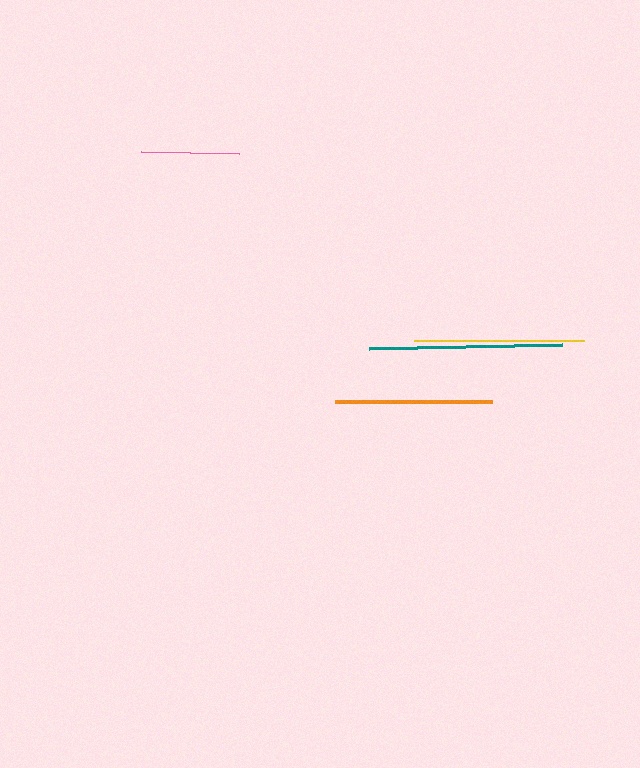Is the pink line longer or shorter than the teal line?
The teal line is longer than the pink line.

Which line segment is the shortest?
The pink line is the shortest at approximately 97 pixels.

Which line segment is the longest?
The teal line is the longest at approximately 192 pixels.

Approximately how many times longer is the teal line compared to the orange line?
The teal line is approximately 1.2 times the length of the orange line.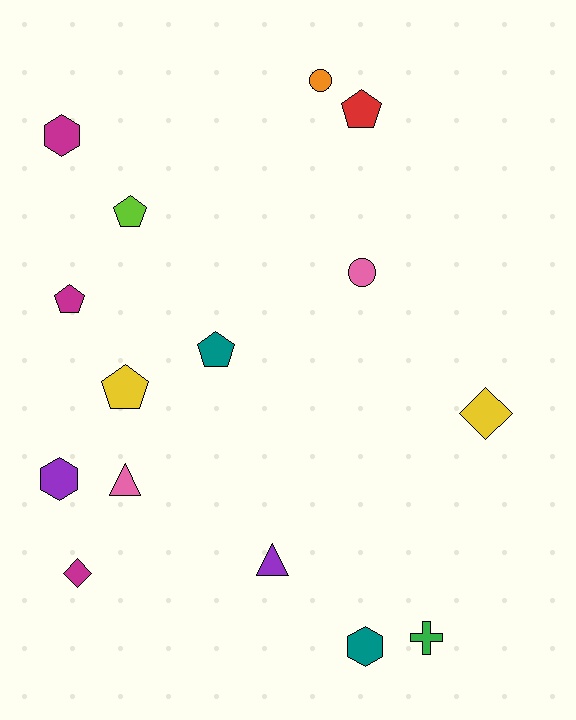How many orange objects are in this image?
There is 1 orange object.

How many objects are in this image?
There are 15 objects.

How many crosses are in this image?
There is 1 cross.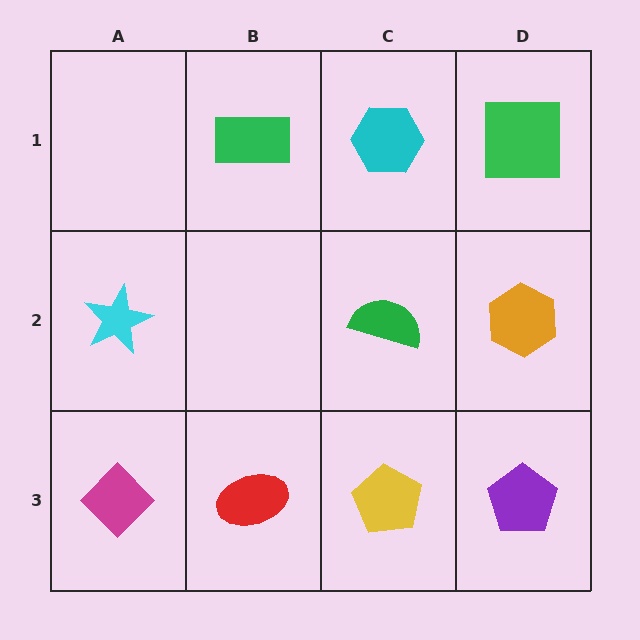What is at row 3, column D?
A purple pentagon.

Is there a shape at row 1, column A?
No, that cell is empty.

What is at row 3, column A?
A magenta diamond.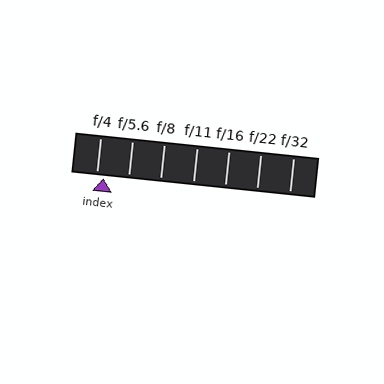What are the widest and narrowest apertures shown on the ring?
The widest aperture shown is f/4 and the narrowest is f/32.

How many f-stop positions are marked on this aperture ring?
There are 7 f-stop positions marked.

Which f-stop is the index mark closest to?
The index mark is closest to f/4.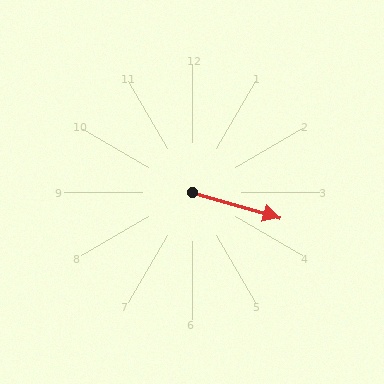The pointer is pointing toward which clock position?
Roughly 4 o'clock.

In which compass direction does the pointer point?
East.